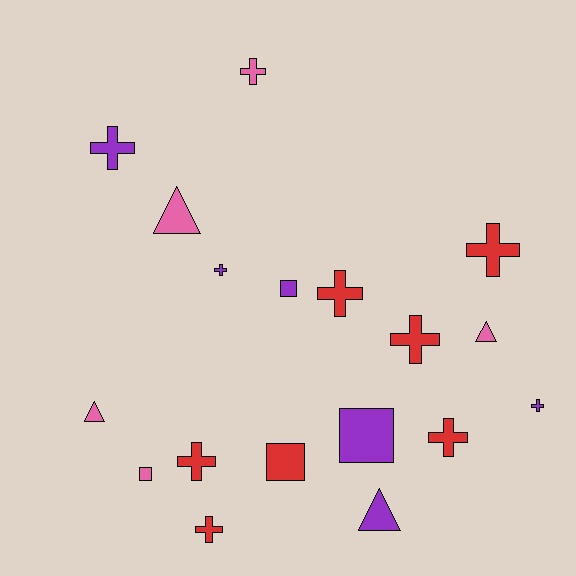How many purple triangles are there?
There is 1 purple triangle.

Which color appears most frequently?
Red, with 7 objects.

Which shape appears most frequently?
Cross, with 10 objects.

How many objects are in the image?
There are 18 objects.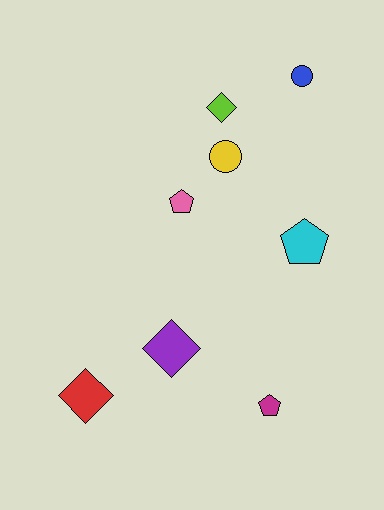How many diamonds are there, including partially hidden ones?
There are 3 diamonds.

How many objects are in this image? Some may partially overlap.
There are 8 objects.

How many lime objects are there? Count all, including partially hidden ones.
There is 1 lime object.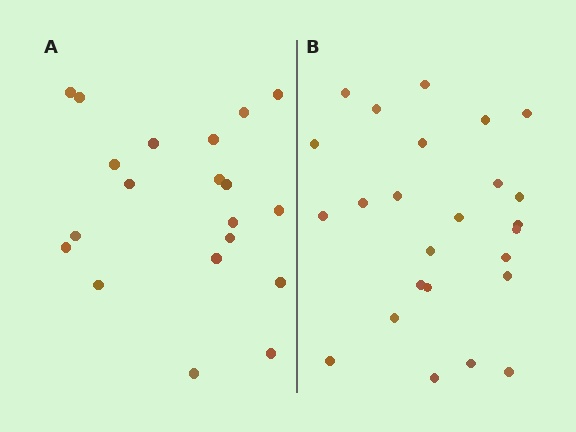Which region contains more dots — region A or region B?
Region B (the right region) has more dots.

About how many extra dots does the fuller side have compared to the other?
Region B has about 5 more dots than region A.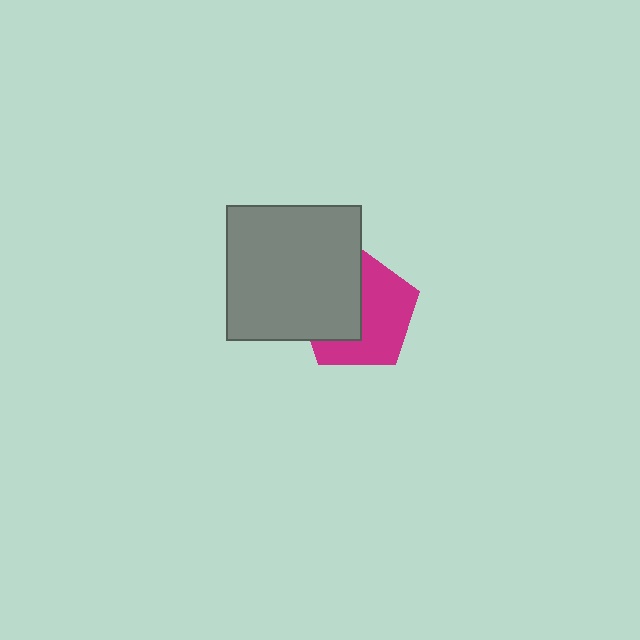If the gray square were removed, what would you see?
You would see the complete magenta pentagon.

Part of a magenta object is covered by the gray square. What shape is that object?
It is a pentagon.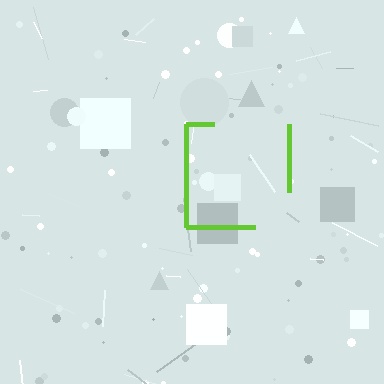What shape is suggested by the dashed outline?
The dashed outline suggests a square.